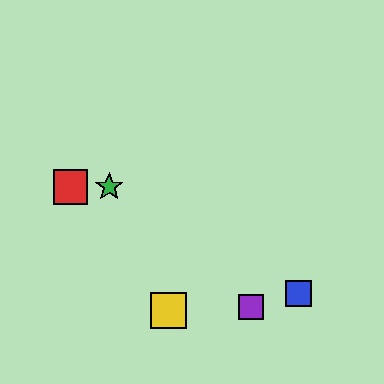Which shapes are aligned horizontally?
The red square, the green star are aligned horizontally.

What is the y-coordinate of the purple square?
The purple square is at y≈307.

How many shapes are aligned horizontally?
2 shapes (the red square, the green star) are aligned horizontally.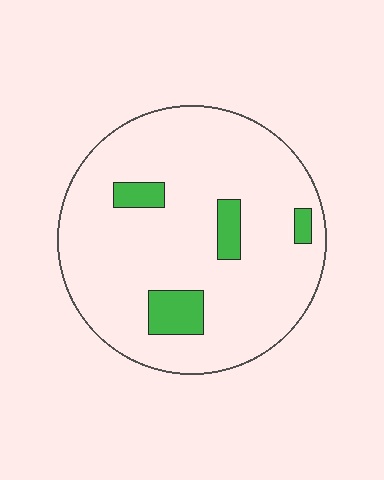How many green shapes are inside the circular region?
4.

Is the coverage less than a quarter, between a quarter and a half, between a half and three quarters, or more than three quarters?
Less than a quarter.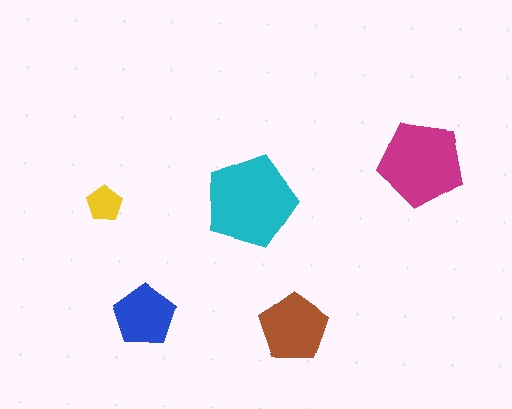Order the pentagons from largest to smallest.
the cyan one, the magenta one, the brown one, the blue one, the yellow one.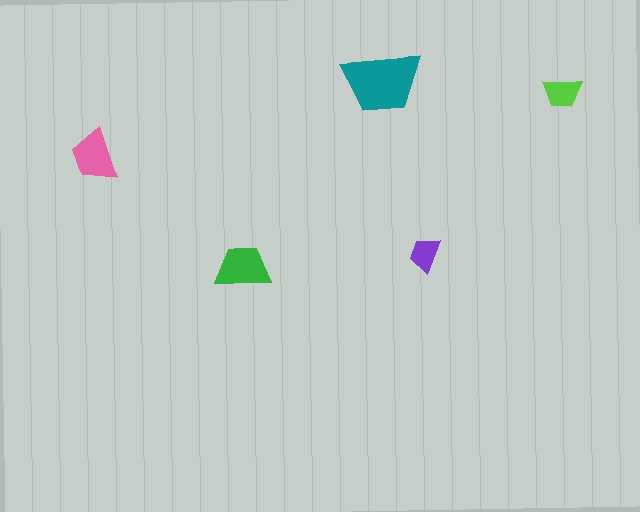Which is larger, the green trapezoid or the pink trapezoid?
The green one.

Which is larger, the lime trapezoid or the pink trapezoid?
The pink one.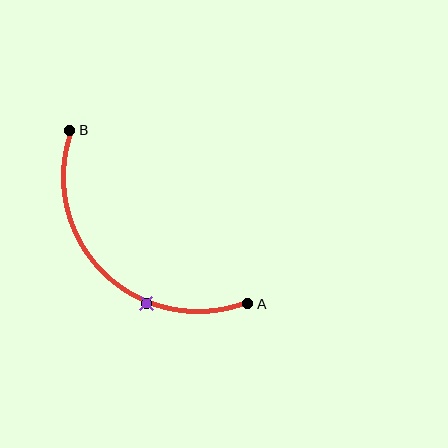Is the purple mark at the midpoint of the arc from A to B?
No. The purple mark lies on the arc but is closer to endpoint A. The arc midpoint would be at the point on the curve equidistant along the arc from both A and B.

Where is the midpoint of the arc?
The arc midpoint is the point on the curve farthest from the straight line joining A and B. It sits below and to the left of that line.